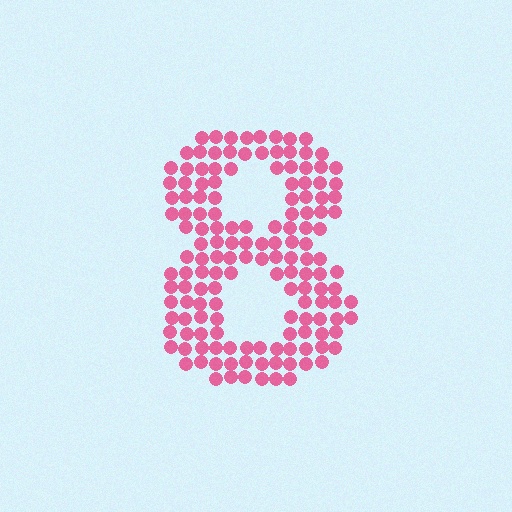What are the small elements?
The small elements are circles.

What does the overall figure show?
The overall figure shows the digit 8.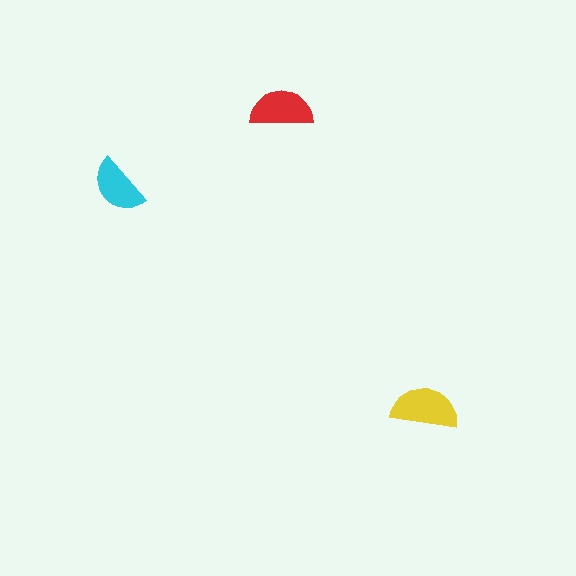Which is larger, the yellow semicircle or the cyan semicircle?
The yellow one.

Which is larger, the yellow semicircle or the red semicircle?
The yellow one.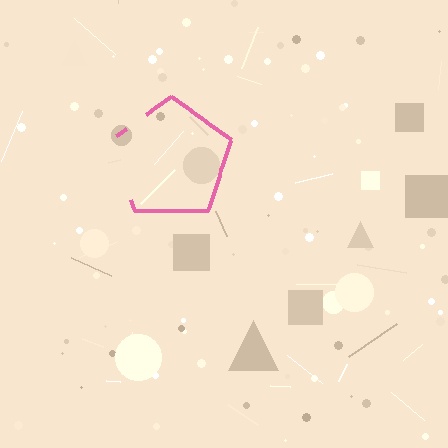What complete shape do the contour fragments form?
The contour fragments form a pentagon.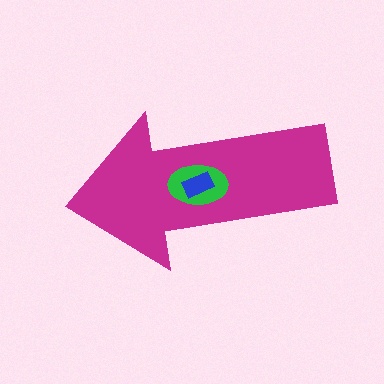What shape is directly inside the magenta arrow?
The green ellipse.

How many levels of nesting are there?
3.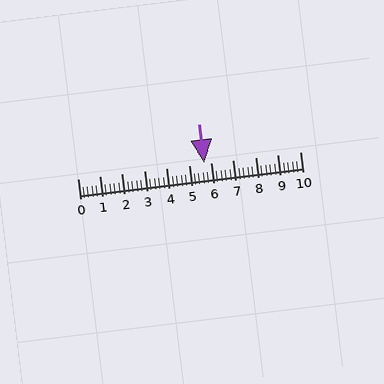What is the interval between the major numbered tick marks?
The major tick marks are spaced 1 units apart.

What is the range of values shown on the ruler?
The ruler shows values from 0 to 10.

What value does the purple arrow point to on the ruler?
The purple arrow points to approximately 5.7.